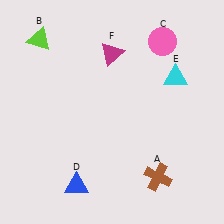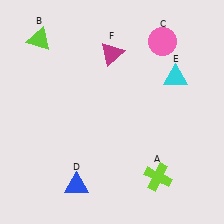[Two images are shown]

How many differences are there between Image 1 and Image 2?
There is 1 difference between the two images.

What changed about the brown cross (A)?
In Image 1, A is brown. In Image 2, it changed to lime.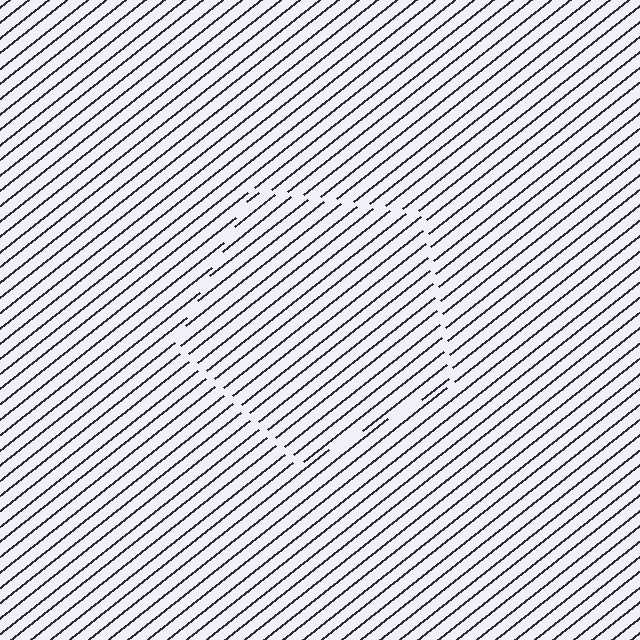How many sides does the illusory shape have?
5 sides — the line-ends trace a pentagon.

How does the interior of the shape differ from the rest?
The interior of the shape contains the same grating, shifted by half a period — the contour is defined by the phase discontinuity where line-ends from the inner and outer gratings abut.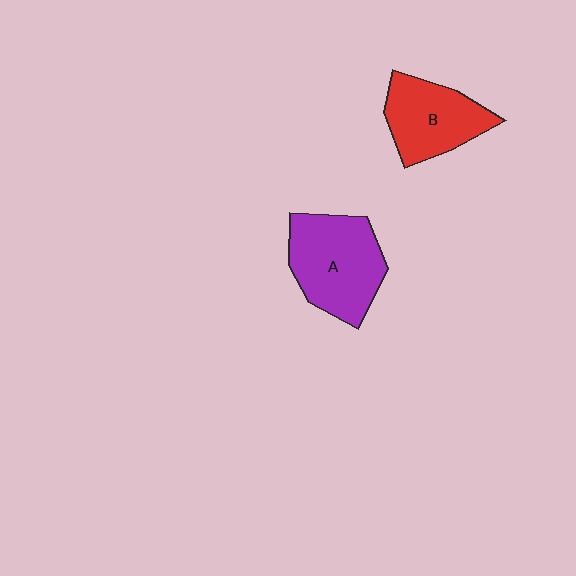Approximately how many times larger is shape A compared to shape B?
Approximately 1.2 times.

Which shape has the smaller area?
Shape B (red).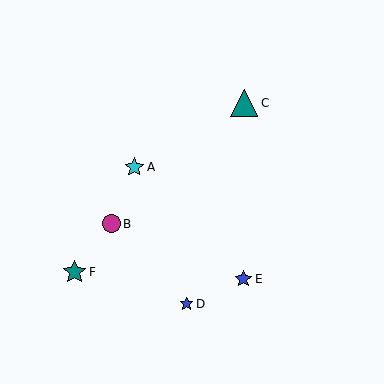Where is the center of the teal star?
The center of the teal star is at (74, 272).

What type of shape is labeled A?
Shape A is a cyan star.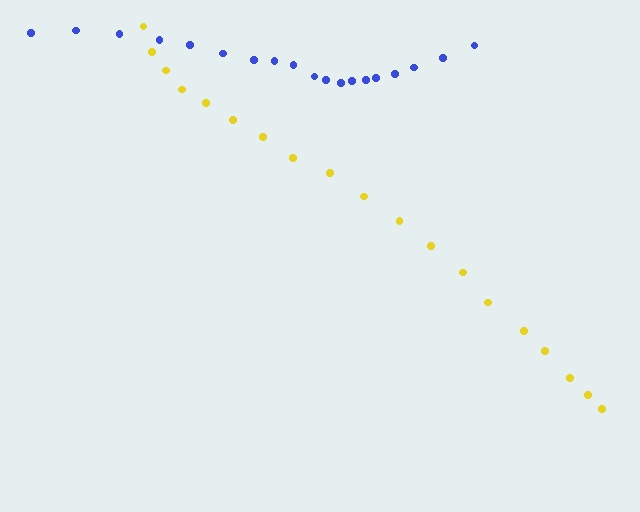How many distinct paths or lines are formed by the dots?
There are 2 distinct paths.